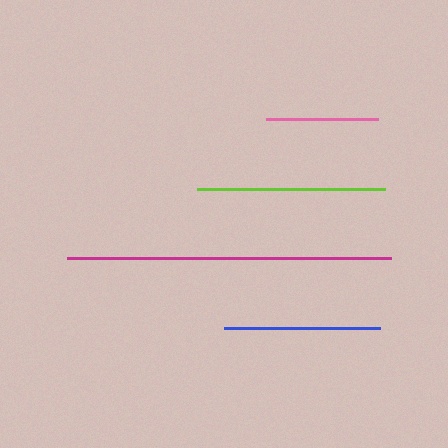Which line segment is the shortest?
The pink line is the shortest at approximately 112 pixels.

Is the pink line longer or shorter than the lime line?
The lime line is longer than the pink line.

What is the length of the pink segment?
The pink segment is approximately 112 pixels long.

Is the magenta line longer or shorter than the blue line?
The magenta line is longer than the blue line.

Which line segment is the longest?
The magenta line is the longest at approximately 324 pixels.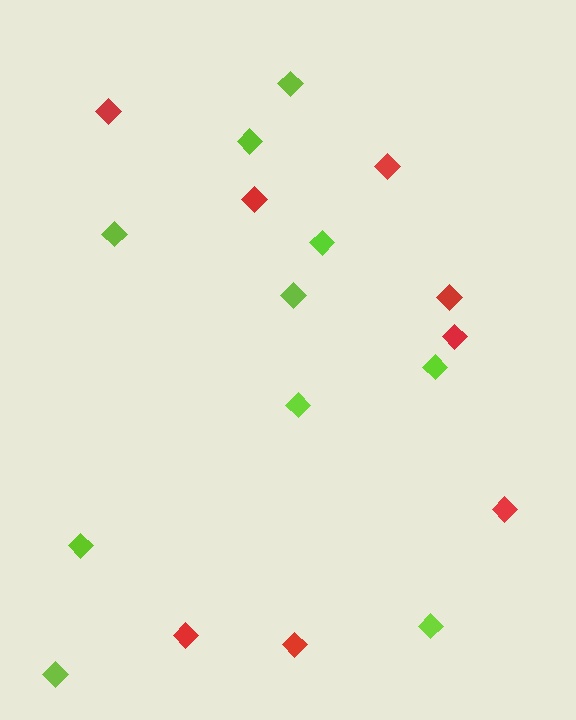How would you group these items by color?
There are 2 groups: one group of red diamonds (8) and one group of lime diamonds (10).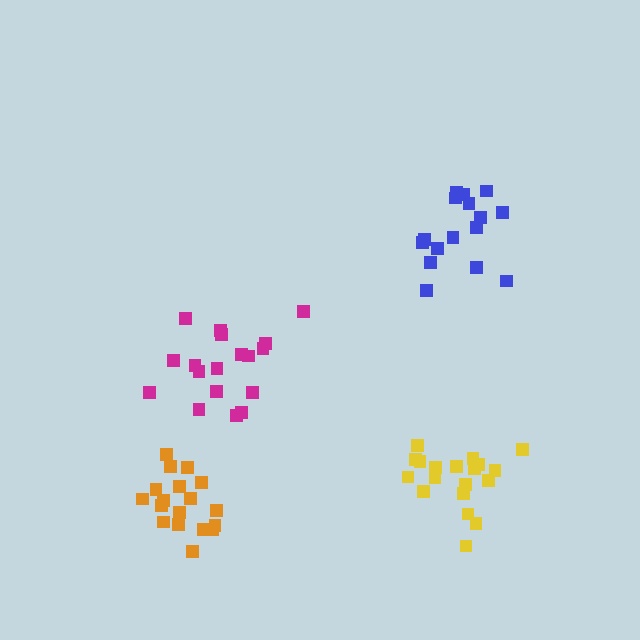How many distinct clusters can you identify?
There are 4 distinct clusters.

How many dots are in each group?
Group 1: 18 dots, Group 2: 19 dots, Group 3: 16 dots, Group 4: 19 dots (72 total).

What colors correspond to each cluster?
The clusters are colored: magenta, orange, blue, yellow.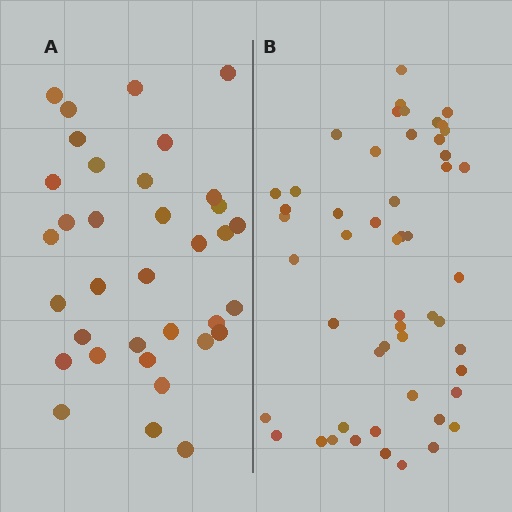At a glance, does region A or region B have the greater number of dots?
Region B (the right region) has more dots.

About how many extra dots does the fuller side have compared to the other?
Region B has approximately 15 more dots than region A.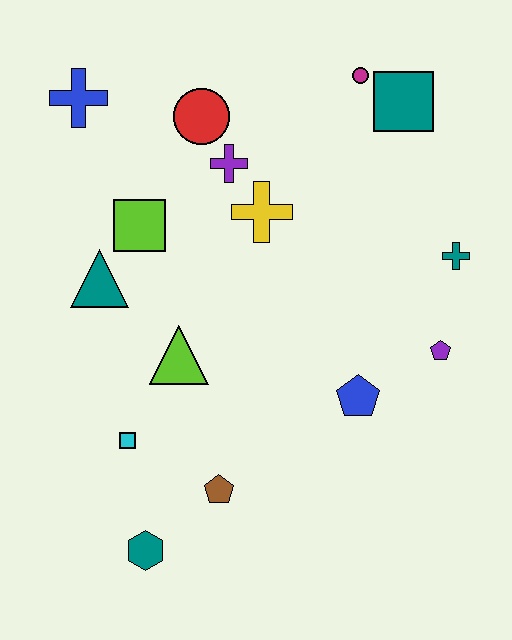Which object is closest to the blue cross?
The red circle is closest to the blue cross.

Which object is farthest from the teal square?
The teal hexagon is farthest from the teal square.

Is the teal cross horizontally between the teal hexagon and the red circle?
No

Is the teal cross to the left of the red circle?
No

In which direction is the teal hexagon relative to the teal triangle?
The teal hexagon is below the teal triangle.